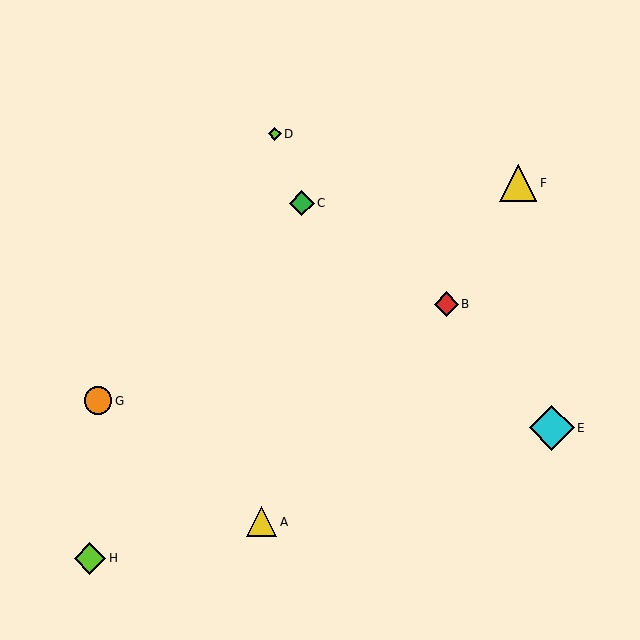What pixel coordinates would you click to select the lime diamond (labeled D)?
Click at (275, 134) to select the lime diamond D.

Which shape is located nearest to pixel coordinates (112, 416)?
The orange circle (labeled G) at (98, 401) is nearest to that location.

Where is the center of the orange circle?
The center of the orange circle is at (98, 401).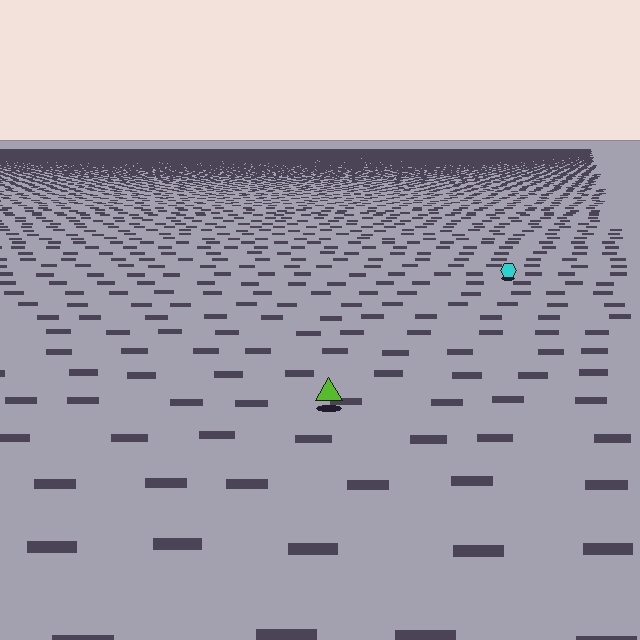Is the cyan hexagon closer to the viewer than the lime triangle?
No. The lime triangle is closer — you can tell from the texture gradient: the ground texture is coarser near it.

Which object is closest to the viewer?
The lime triangle is closest. The texture marks near it are larger and more spread out.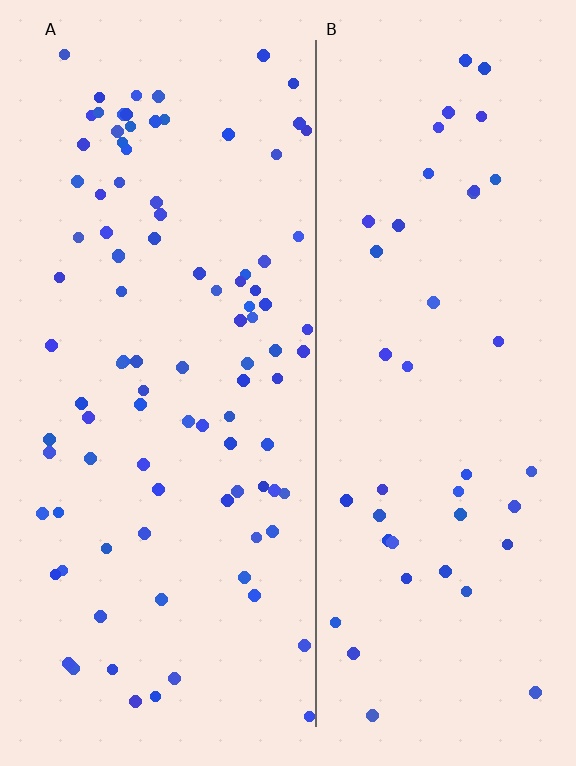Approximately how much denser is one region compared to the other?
Approximately 2.2× — region A over region B.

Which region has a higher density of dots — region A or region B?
A (the left).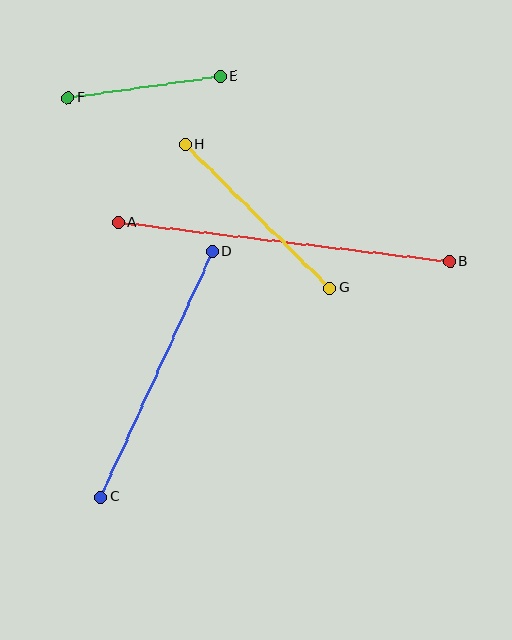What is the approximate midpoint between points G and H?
The midpoint is at approximately (257, 216) pixels.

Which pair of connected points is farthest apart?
Points A and B are farthest apart.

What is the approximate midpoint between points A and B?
The midpoint is at approximately (284, 242) pixels.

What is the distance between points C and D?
The distance is approximately 269 pixels.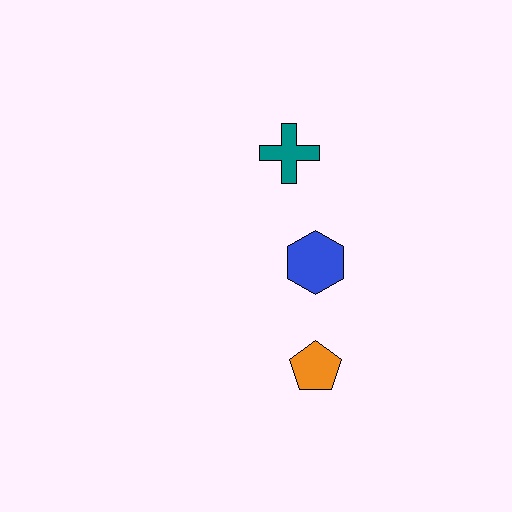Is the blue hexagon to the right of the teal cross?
Yes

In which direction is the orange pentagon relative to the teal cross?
The orange pentagon is below the teal cross.